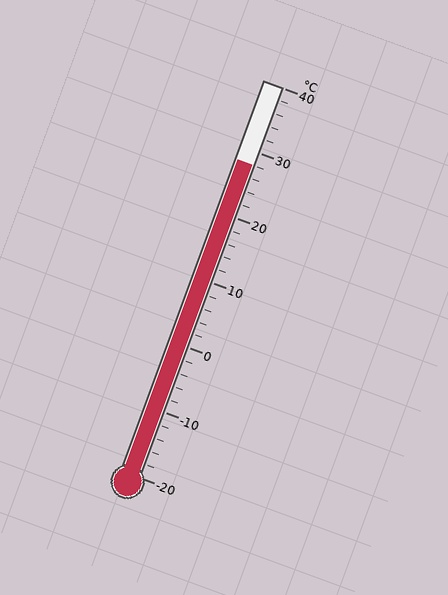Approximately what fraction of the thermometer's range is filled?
The thermometer is filled to approximately 80% of its range.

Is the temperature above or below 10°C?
The temperature is above 10°C.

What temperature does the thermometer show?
The thermometer shows approximately 28°C.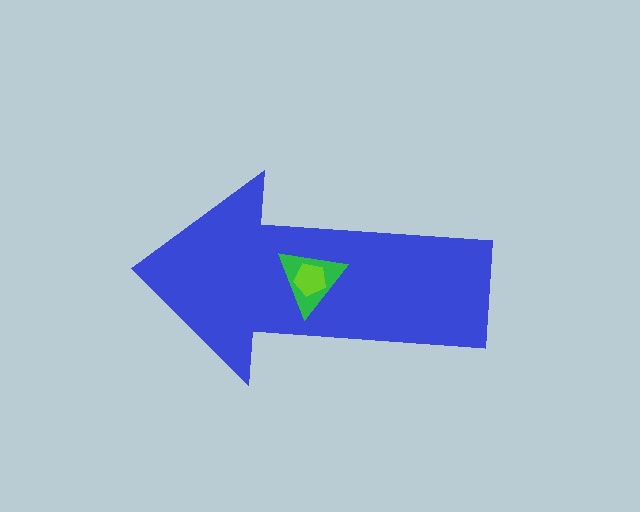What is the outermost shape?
The blue arrow.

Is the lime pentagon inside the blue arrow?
Yes.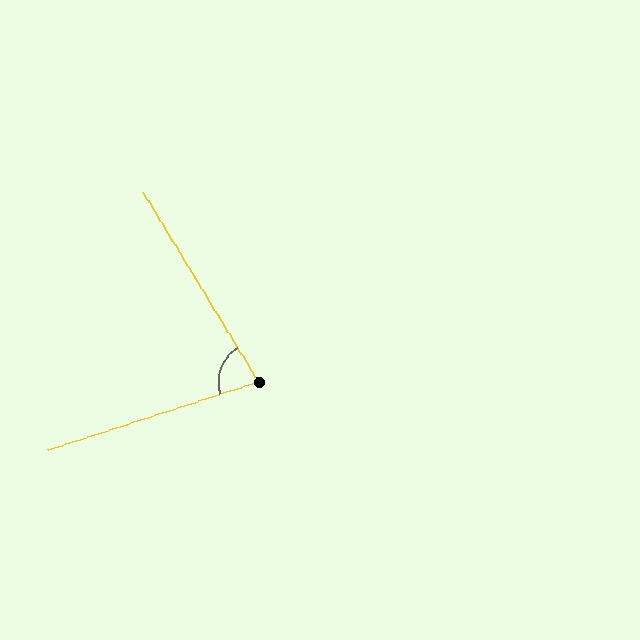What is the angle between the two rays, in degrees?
Approximately 77 degrees.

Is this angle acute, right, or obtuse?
It is acute.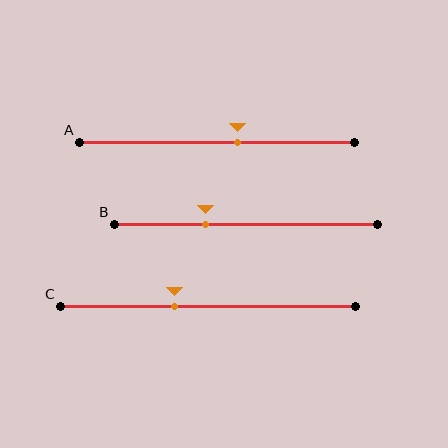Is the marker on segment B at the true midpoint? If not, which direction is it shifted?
No, the marker on segment B is shifted to the left by about 15% of the segment length.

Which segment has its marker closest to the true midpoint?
Segment A has its marker closest to the true midpoint.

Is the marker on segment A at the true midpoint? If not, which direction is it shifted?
No, the marker on segment A is shifted to the right by about 7% of the segment length.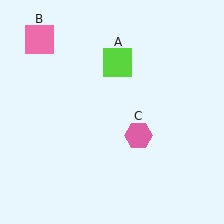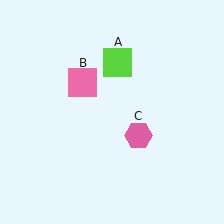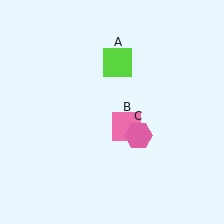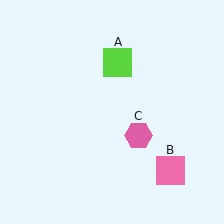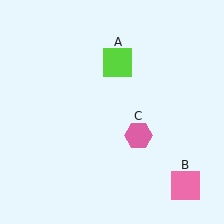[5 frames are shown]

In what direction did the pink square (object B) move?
The pink square (object B) moved down and to the right.